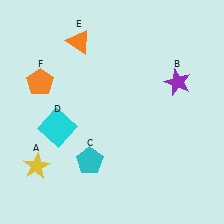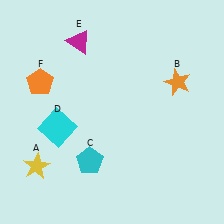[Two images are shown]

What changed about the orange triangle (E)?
In Image 1, E is orange. In Image 2, it changed to magenta.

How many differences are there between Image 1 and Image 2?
There are 2 differences between the two images.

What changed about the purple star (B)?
In Image 1, B is purple. In Image 2, it changed to orange.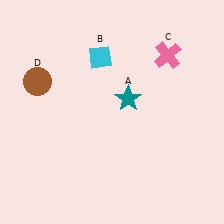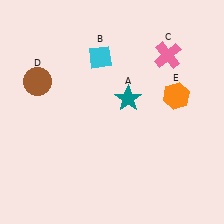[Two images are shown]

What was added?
An orange hexagon (E) was added in Image 2.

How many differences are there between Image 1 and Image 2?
There is 1 difference between the two images.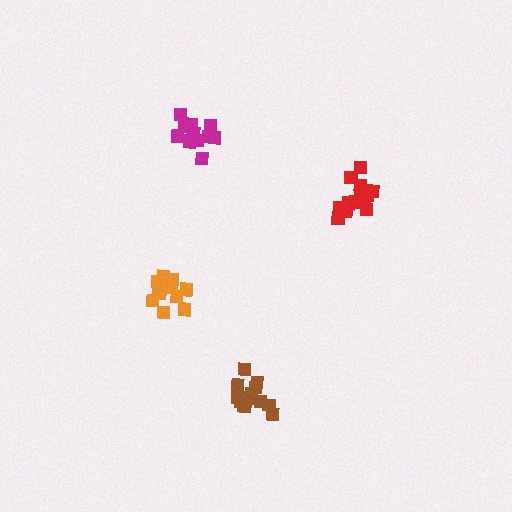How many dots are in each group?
Group 1: 16 dots, Group 2: 13 dots, Group 3: 13 dots, Group 4: 13 dots (55 total).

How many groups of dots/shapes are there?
There are 4 groups.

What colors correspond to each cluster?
The clusters are colored: red, magenta, brown, orange.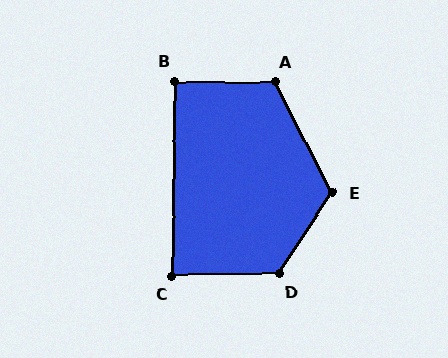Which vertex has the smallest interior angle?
C, at approximately 88 degrees.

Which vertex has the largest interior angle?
D, at approximately 124 degrees.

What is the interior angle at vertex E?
Approximately 119 degrees (obtuse).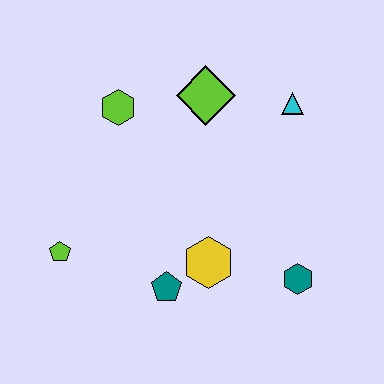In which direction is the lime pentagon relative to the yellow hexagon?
The lime pentagon is to the left of the yellow hexagon.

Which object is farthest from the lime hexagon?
The teal hexagon is farthest from the lime hexagon.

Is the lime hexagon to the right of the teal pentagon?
No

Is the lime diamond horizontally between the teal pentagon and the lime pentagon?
No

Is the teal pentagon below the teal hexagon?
Yes